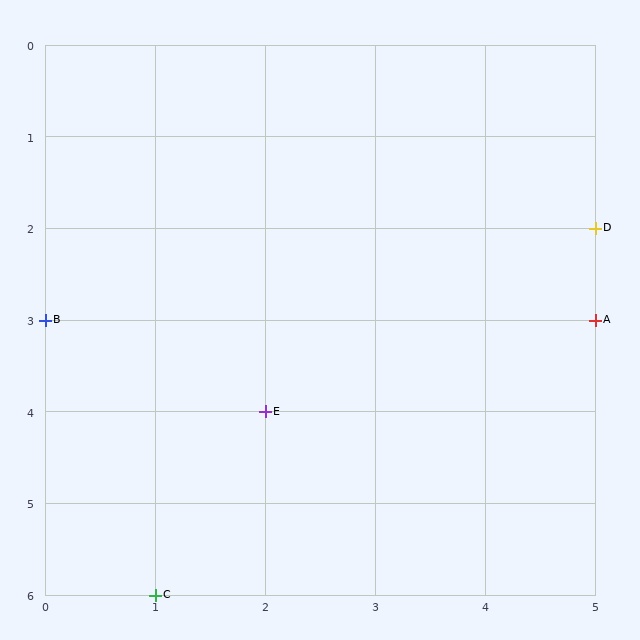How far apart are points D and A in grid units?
Points D and A are 1 row apart.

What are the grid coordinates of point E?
Point E is at grid coordinates (2, 4).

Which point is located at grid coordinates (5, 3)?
Point A is at (5, 3).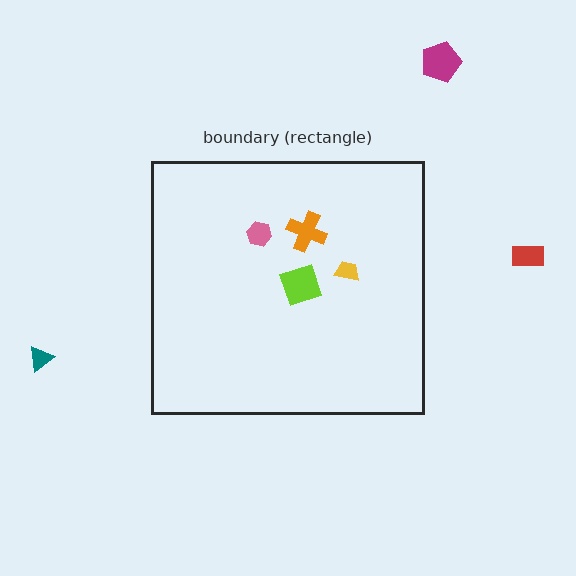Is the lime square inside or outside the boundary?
Inside.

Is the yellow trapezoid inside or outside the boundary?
Inside.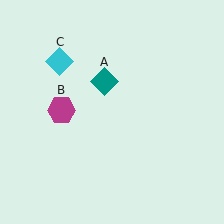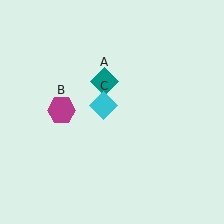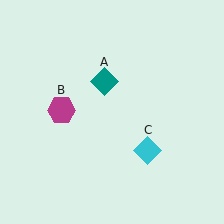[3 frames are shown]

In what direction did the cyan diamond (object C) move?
The cyan diamond (object C) moved down and to the right.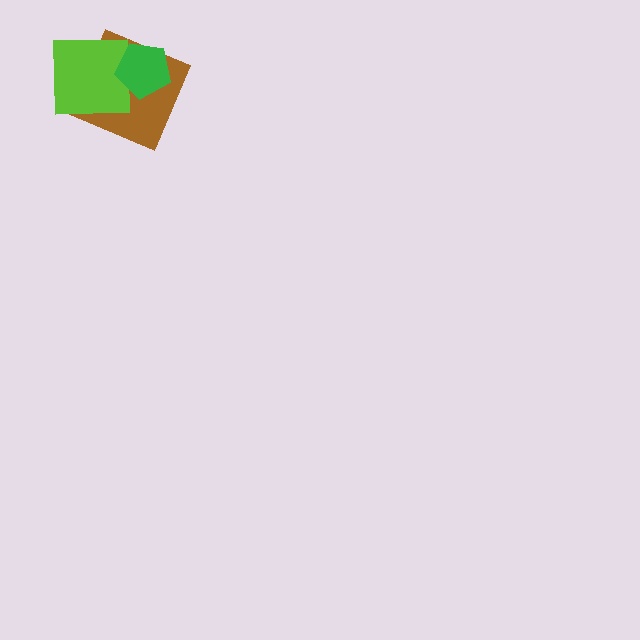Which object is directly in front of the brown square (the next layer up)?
The lime square is directly in front of the brown square.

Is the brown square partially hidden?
Yes, it is partially covered by another shape.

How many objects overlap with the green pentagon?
2 objects overlap with the green pentagon.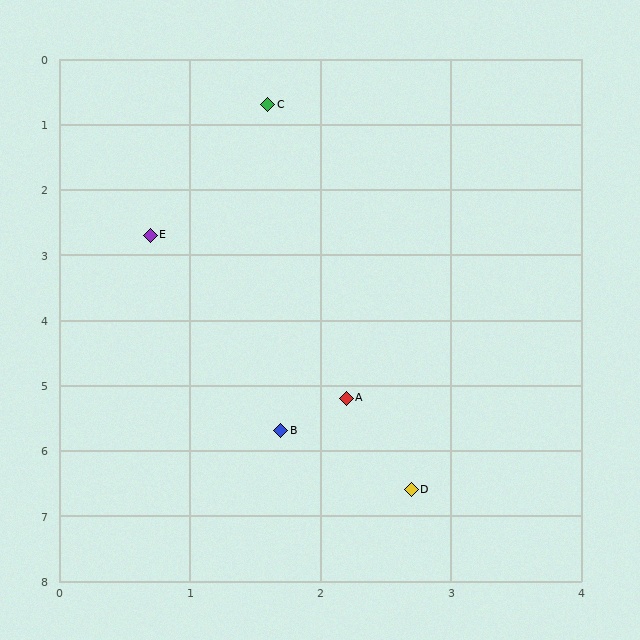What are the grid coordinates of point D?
Point D is at approximately (2.7, 6.6).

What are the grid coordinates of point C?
Point C is at approximately (1.6, 0.7).